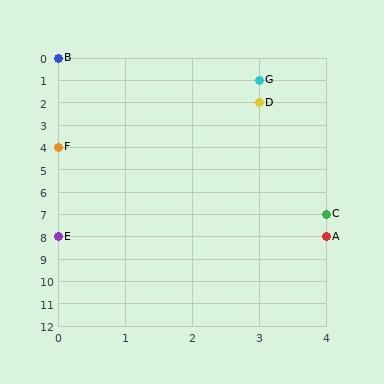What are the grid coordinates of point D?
Point D is at grid coordinates (3, 2).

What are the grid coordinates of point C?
Point C is at grid coordinates (4, 7).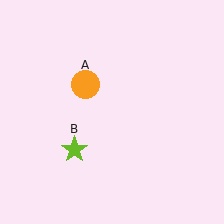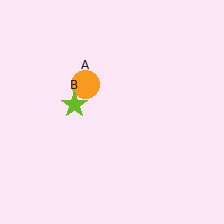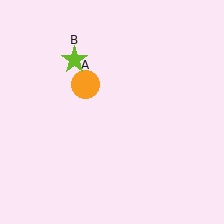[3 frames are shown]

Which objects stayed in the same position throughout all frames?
Orange circle (object A) remained stationary.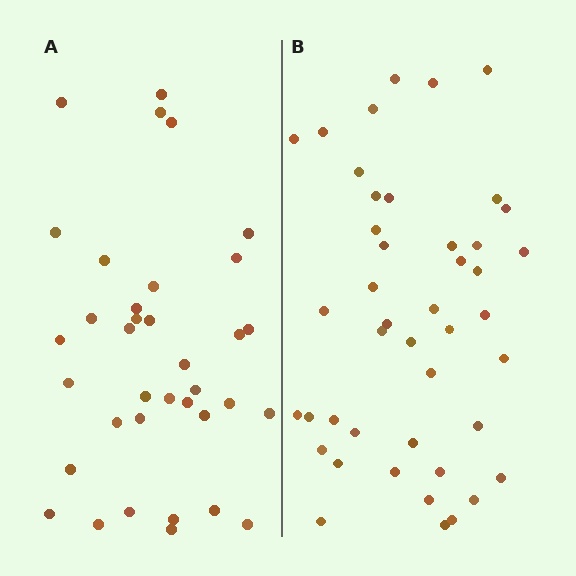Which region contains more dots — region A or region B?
Region B (the right region) has more dots.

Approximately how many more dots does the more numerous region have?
Region B has roughly 8 or so more dots than region A.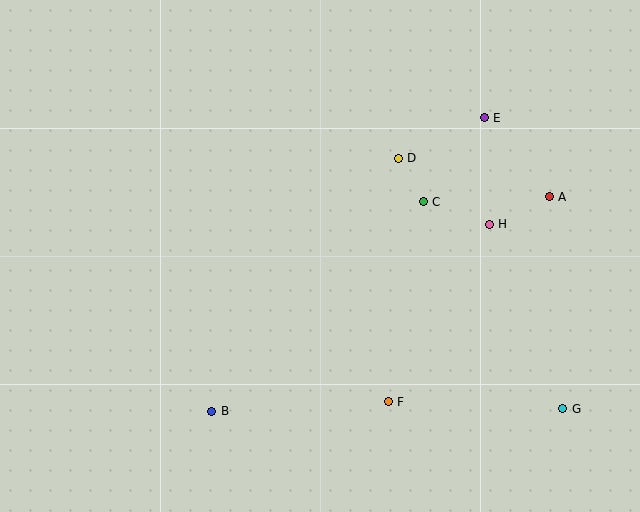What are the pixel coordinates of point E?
Point E is at (484, 118).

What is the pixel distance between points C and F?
The distance between C and F is 203 pixels.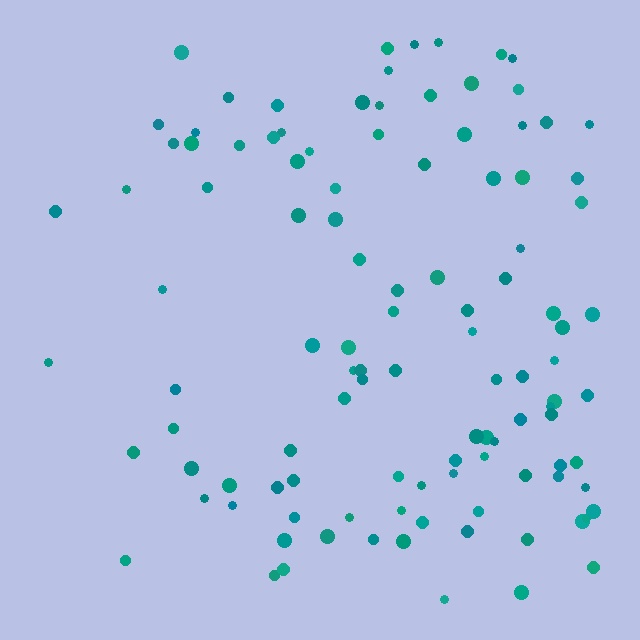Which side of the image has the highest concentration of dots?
The right.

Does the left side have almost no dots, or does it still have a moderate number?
Still a moderate number, just noticeably fewer than the right.